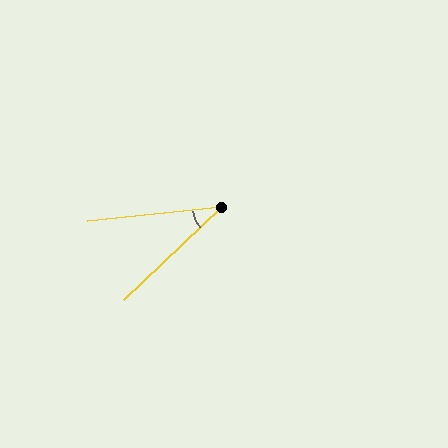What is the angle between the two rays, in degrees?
Approximately 37 degrees.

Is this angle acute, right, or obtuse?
It is acute.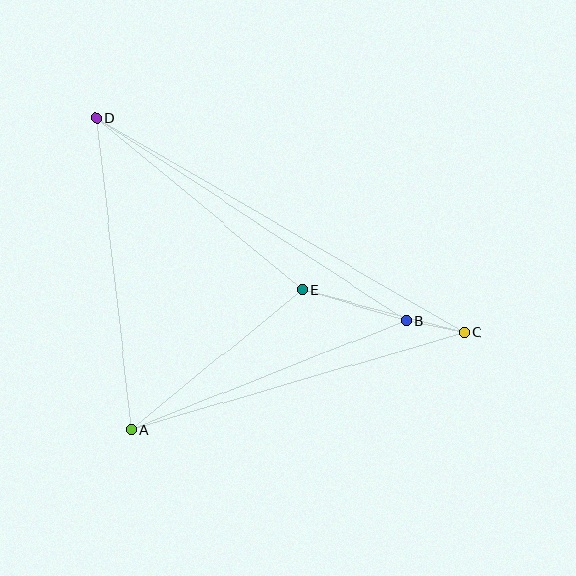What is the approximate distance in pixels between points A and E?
The distance between A and E is approximately 221 pixels.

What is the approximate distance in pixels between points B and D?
The distance between B and D is approximately 370 pixels.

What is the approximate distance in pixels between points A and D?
The distance between A and D is approximately 314 pixels.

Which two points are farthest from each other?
Points C and D are farthest from each other.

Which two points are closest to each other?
Points B and C are closest to each other.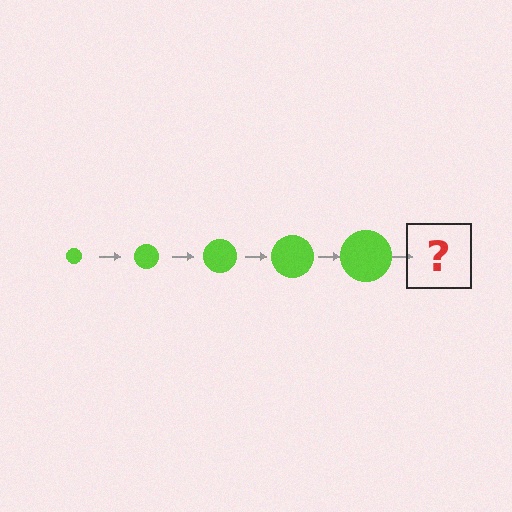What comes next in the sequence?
The next element should be a lime circle, larger than the previous one.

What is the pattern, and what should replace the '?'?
The pattern is that the circle gets progressively larger each step. The '?' should be a lime circle, larger than the previous one.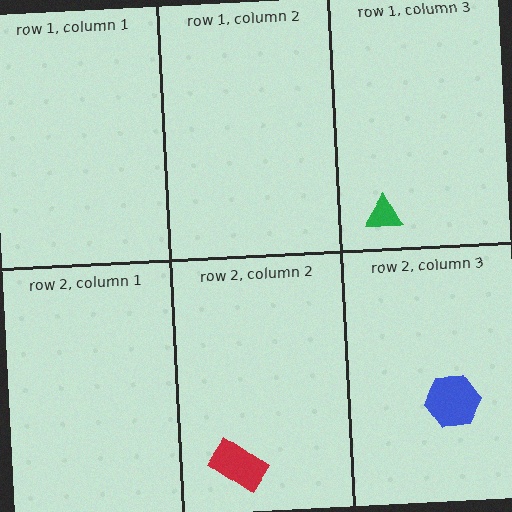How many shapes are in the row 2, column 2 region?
1.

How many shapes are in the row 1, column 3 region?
1.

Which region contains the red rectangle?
The row 2, column 2 region.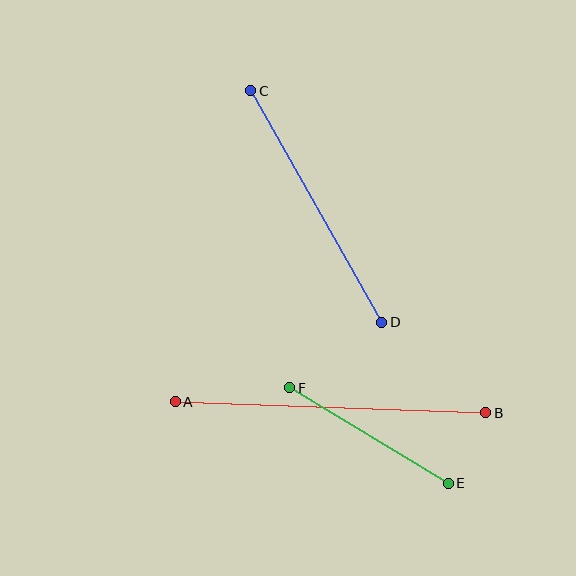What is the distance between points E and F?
The distance is approximately 185 pixels.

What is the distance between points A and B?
The distance is approximately 311 pixels.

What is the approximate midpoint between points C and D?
The midpoint is at approximately (316, 206) pixels.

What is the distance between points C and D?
The distance is approximately 266 pixels.